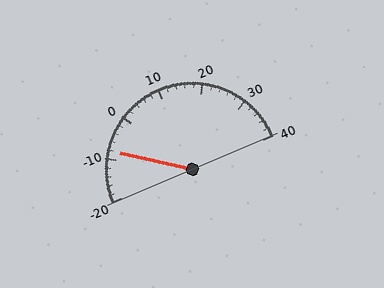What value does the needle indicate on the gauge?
The needle indicates approximately -8.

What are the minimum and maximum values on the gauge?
The gauge ranges from -20 to 40.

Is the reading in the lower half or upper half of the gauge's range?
The reading is in the lower half of the range (-20 to 40).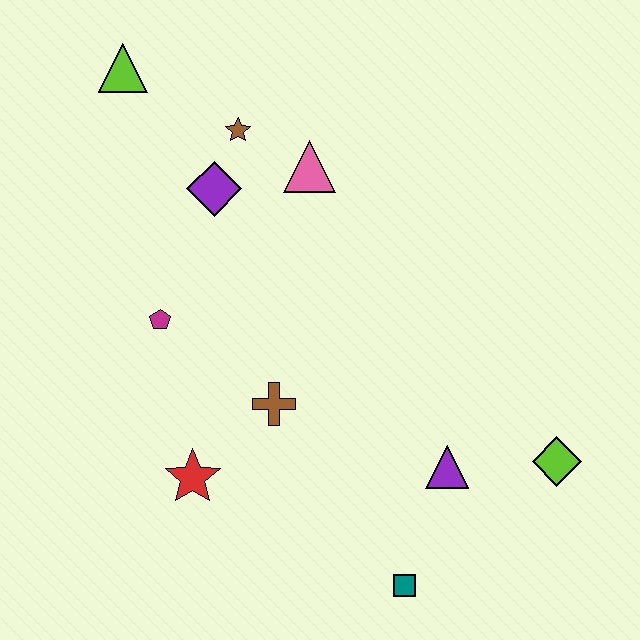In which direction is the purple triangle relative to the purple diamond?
The purple triangle is below the purple diamond.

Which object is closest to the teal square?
The purple triangle is closest to the teal square.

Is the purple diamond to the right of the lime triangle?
Yes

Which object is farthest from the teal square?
The lime triangle is farthest from the teal square.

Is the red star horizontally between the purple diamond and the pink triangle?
No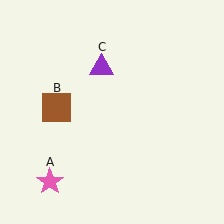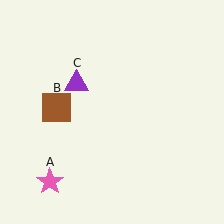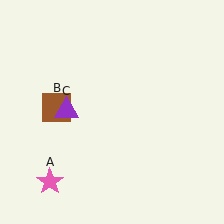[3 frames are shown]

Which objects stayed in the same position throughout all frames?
Pink star (object A) and brown square (object B) remained stationary.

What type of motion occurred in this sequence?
The purple triangle (object C) rotated counterclockwise around the center of the scene.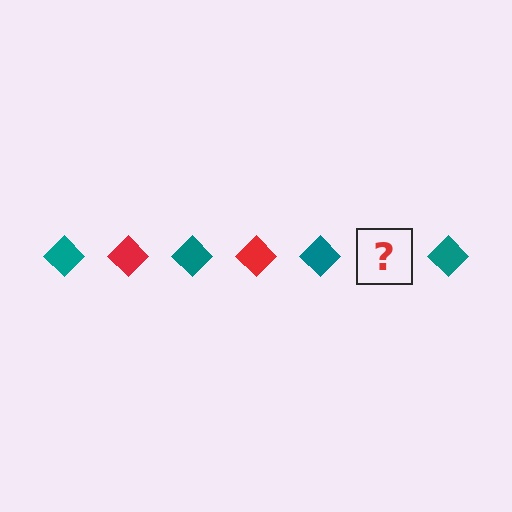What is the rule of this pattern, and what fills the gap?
The rule is that the pattern cycles through teal, red diamonds. The gap should be filled with a red diamond.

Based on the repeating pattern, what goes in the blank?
The blank should be a red diamond.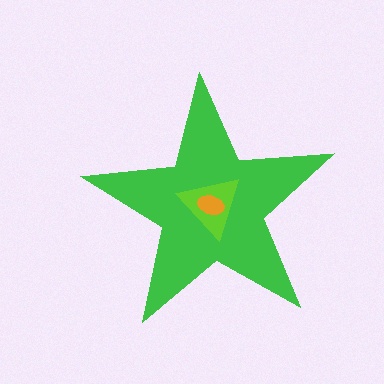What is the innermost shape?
The orange ellipse.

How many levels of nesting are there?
3.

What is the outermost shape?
The green star.